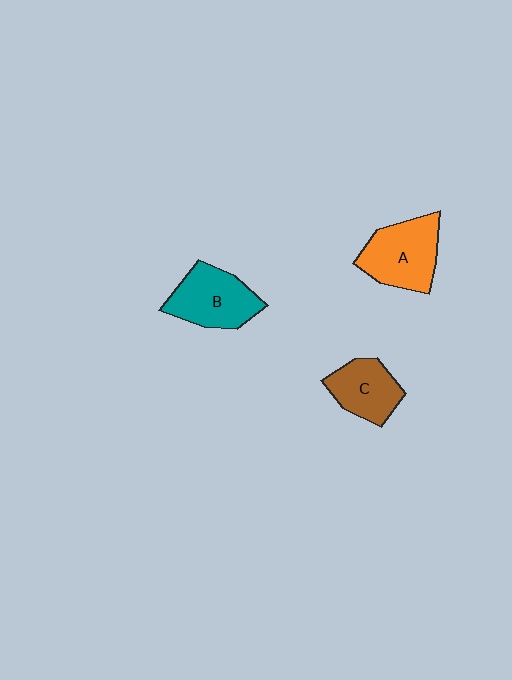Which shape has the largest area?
Shape A (orange).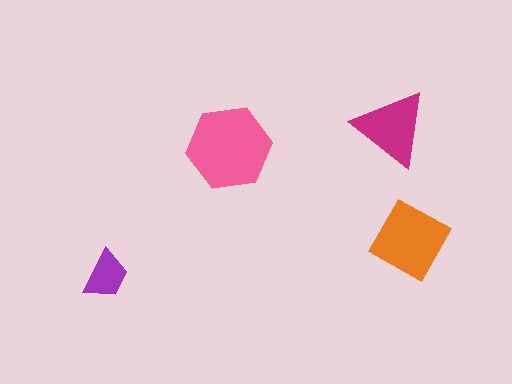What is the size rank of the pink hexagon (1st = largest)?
1st.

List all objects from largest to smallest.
The pink hexagon, the orange diamond, the magenta triangle, the purple trapezoid.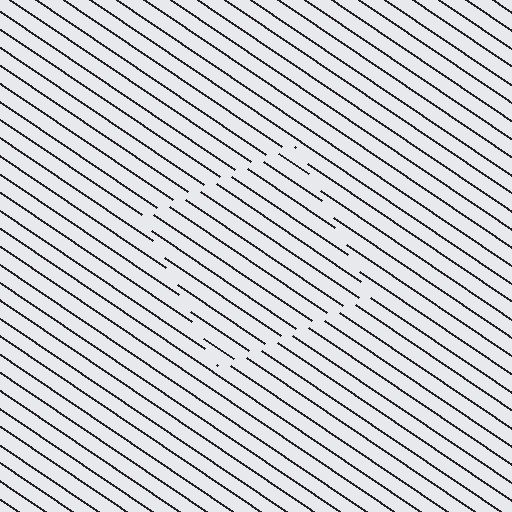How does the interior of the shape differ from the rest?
The interior of the shape contains the same grating, shifted by half a period — the contour is defined by the phase discontinuity where line-ends from the inner and outer gratings abut.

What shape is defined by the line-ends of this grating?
An illusory square. The interior of the shape contains the same grating, shifted by half a period — the contour is defined by the phase discontinuity where line-ends from the inner and outer gratings abut.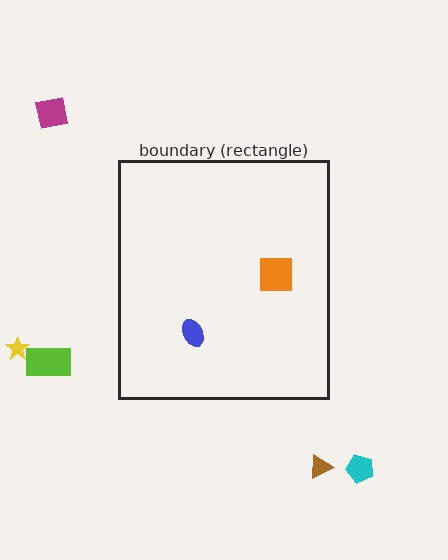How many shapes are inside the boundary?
2 inside, 5 outside.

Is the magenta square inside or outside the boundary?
Outside.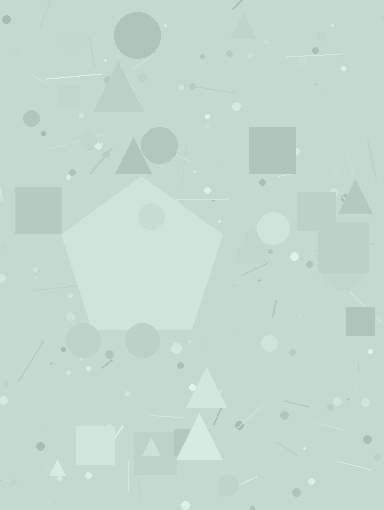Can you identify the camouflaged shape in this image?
The camouflaged shape is a pentagon.